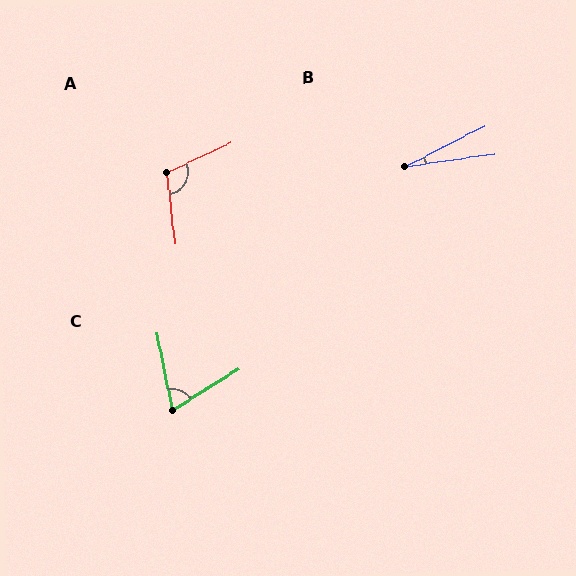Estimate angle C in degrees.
Approximately 69 degrees.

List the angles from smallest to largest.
B (19°), C (69°), A (108°).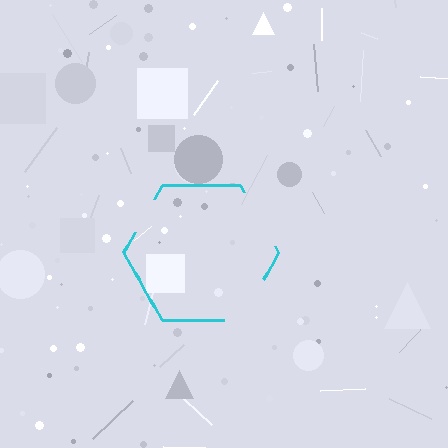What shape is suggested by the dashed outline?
The dashed outline suggests a hexagon.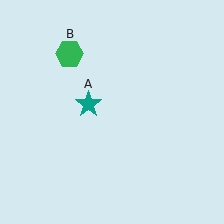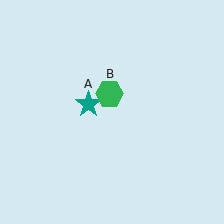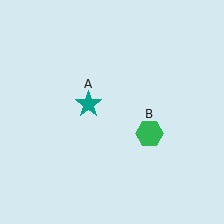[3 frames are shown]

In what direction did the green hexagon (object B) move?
The green hexagon (object B) moved down and to the right.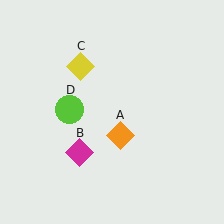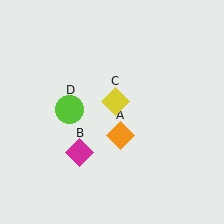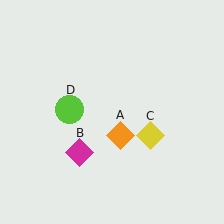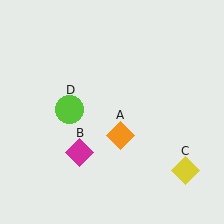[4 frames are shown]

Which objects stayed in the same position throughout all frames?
Orange diamond (object A) and magenta diamond (object B) and lime circle (object D) remained stationary.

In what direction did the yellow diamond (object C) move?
The yellow diamond (object C) moved down and to the right.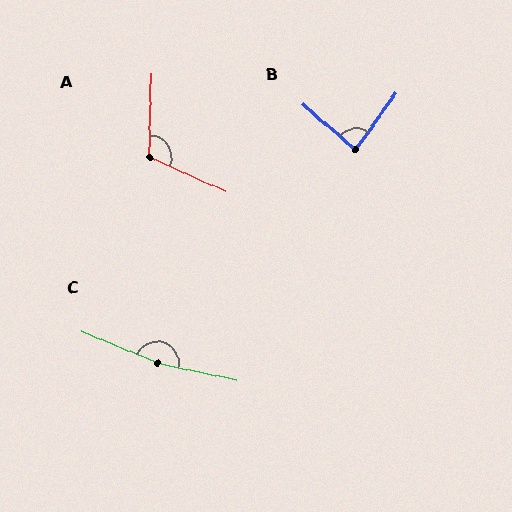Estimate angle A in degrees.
Approximately 113 degrees.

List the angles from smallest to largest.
B (84°), A (113°), C (169°).